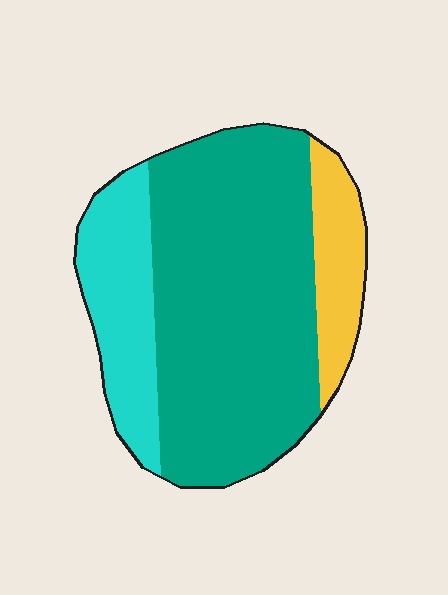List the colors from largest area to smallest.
From largest to smallest: teal, cyan, yellow.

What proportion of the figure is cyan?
Cyan covers roughly 20% of the figure.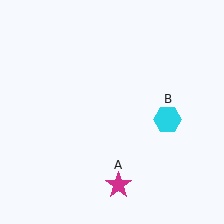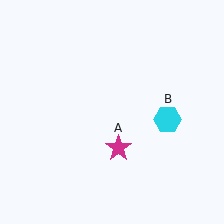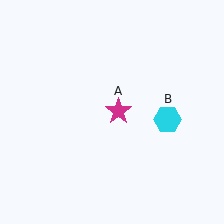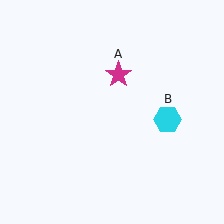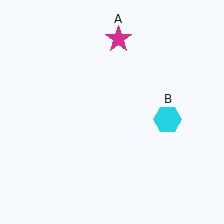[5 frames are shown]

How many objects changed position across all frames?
1 object changed position: magenta star (object A).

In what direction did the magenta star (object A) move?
The magenta star (object A) moved up.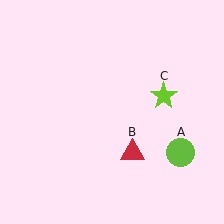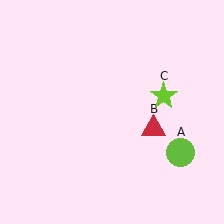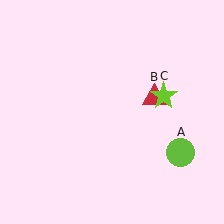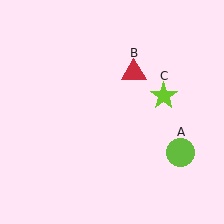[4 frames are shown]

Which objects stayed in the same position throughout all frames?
Lime circle (object A) and lime star (object C) remained stationary.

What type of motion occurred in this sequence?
The red triangle (object B) rotated counterclockwise around the center of the scene.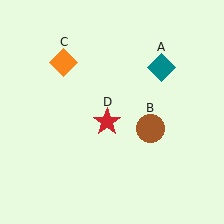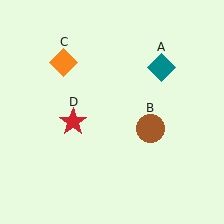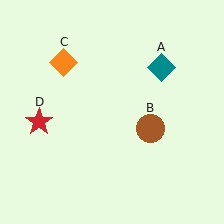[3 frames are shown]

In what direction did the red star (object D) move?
The red star (object D) moved left.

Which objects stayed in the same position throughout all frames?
Teal diamond (object A) and brown circle (object B) and orange diamond (object C) remained stationary.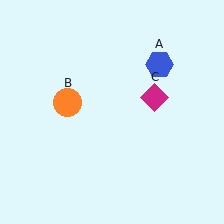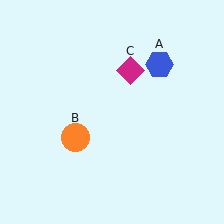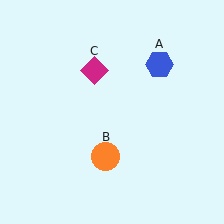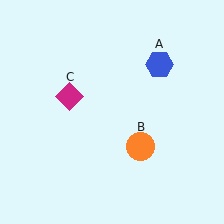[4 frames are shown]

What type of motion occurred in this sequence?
The orange circle (object B), magenta diamond (object C) rotated counterclockwise around the center of the scene.